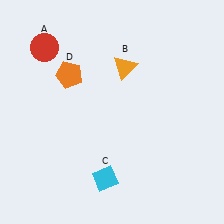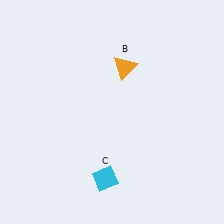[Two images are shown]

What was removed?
The red circle (A), the orange pentagon (D) were removed in Image 2.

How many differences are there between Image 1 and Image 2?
There are 2 differences between the two images.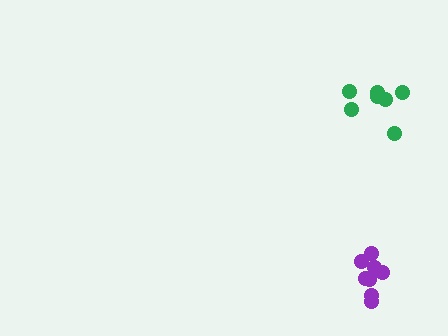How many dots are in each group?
Group 1: 7 dots, Group 2: 8 dots (15 total).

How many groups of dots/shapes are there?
There are 2 groups.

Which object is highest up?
The green cluster is topmost.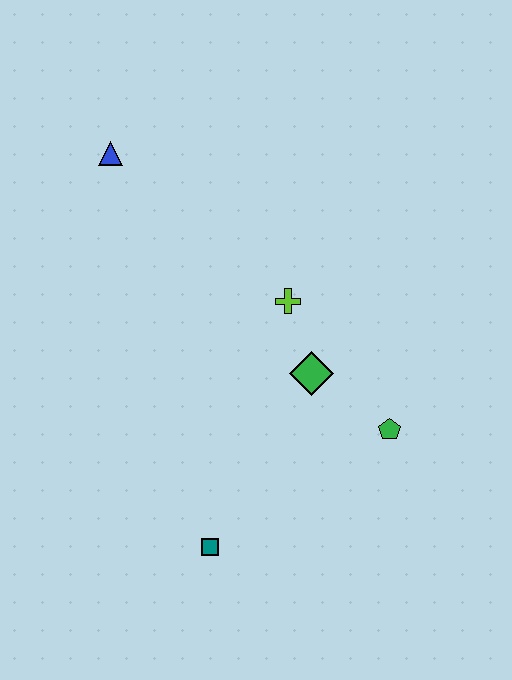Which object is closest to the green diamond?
The lime cross is closest to the green diamond.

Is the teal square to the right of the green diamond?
No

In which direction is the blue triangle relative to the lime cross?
The blue triangle is to the left of the lime cross.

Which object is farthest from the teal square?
The blue triangle is farthest from the teal square.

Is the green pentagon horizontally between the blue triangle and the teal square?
No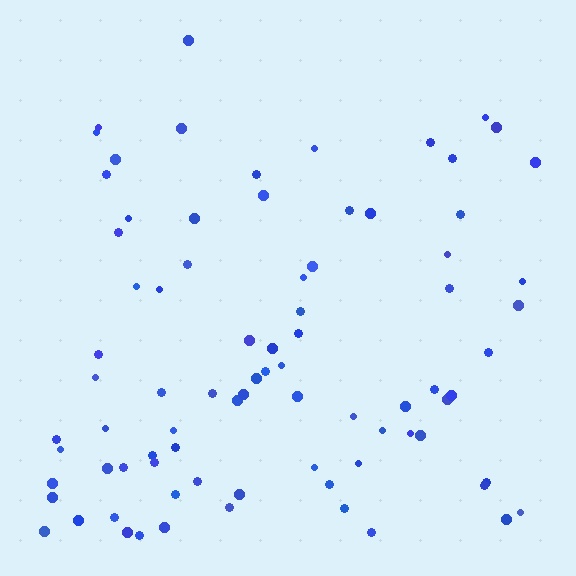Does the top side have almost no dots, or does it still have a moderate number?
Still a moderate number, just noticeably fewer than the bottom.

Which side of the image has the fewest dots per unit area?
The top.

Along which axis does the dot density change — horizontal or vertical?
Vertical.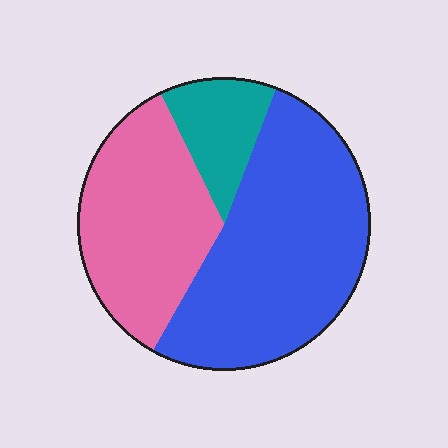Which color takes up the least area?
Teal, at roughly 15%.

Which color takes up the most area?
Blue, at roughly 50%.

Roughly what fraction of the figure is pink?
Pink takes up about one third (1/3) of the figure.